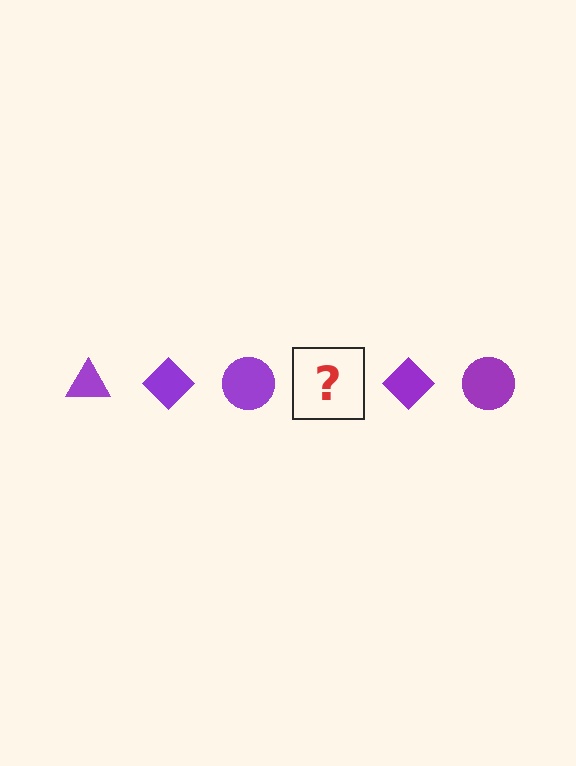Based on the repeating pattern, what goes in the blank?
The blank should be a purple triangle.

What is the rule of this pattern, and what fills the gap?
The rule is that the pattern cycles through triangle, diamond, circle shapes in purple. The gap should be filled with a purple triangle.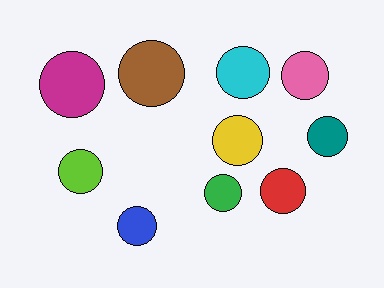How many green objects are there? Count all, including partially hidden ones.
There is 1 green object.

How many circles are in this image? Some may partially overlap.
There are 10 circles.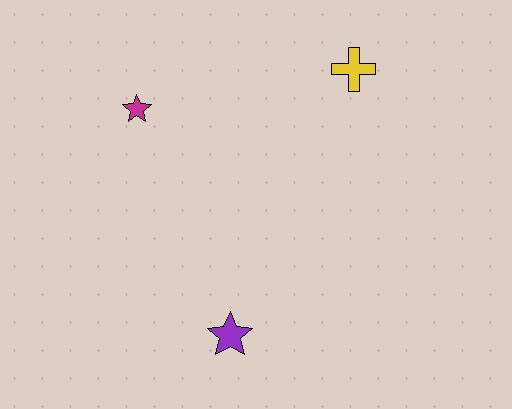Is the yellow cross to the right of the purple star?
Yes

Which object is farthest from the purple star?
The yellow cross is farthest from the purple star.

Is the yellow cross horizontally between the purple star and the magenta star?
No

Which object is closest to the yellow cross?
The magenta star is closest to the yellow cross.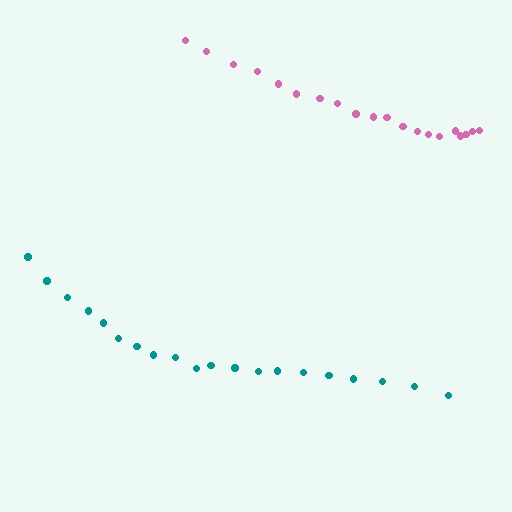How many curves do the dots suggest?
There are 2 distinct paths.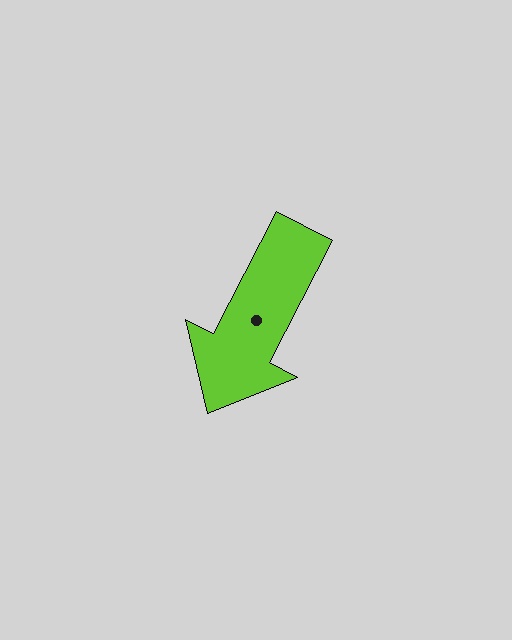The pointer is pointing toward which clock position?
Roughly 7 o'clock.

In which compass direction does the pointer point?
Southwest.